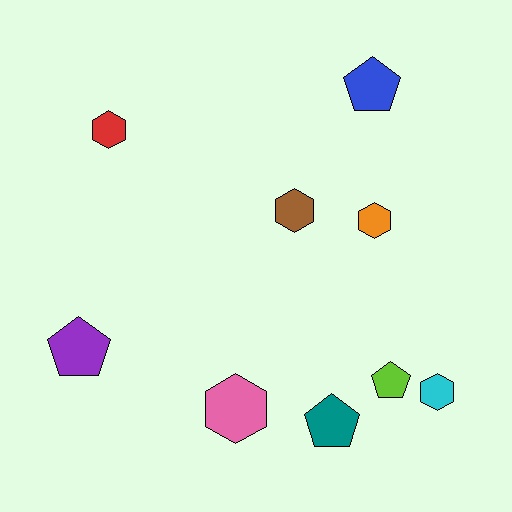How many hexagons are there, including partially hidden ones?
There are 5 hexagons.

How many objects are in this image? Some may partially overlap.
There are 9 objects.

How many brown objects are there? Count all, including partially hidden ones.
There is 1 brown object.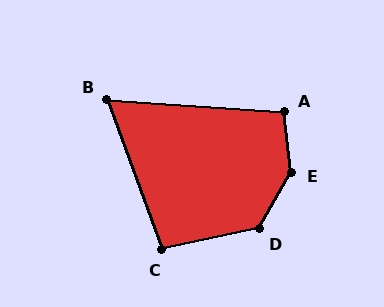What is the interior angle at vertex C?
Approximately 98 degrees (obtuse).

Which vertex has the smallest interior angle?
B, at approximately 66 degrees.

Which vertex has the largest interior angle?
E, at approximately 144 degrees.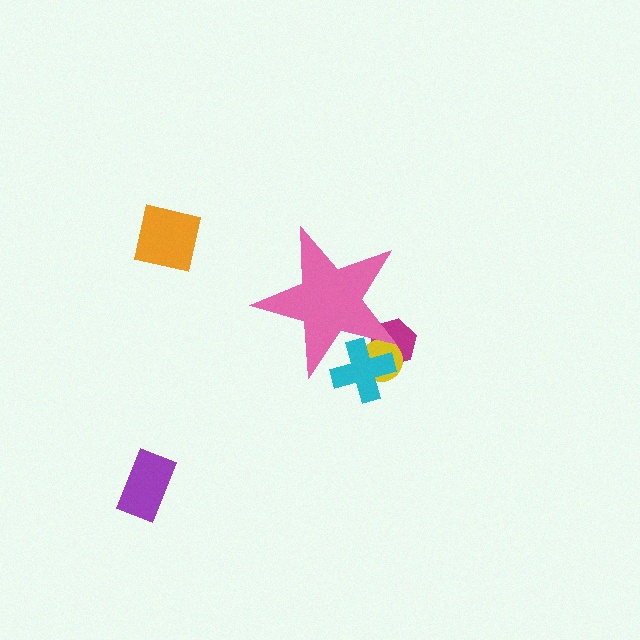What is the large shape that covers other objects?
A pink star.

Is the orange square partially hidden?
No, the orange square is fully visible.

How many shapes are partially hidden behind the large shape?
3 shapes are partially hidden.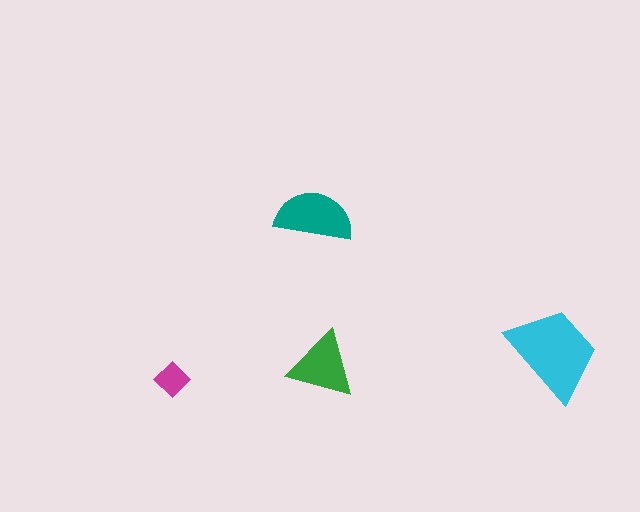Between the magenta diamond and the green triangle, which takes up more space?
The green triangle.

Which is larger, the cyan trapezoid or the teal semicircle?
The cyan trapezoid.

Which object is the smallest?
The magenta diamond.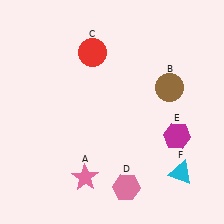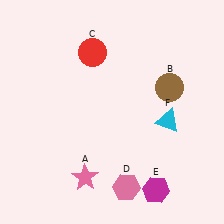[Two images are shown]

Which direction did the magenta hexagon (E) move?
The magenta hexagon (E) moved down.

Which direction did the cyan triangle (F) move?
The cyan triangle (F) moved up.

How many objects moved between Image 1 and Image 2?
2 objects moved between the two images.